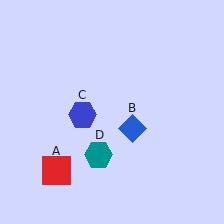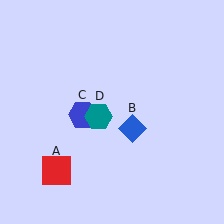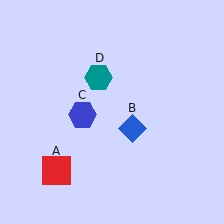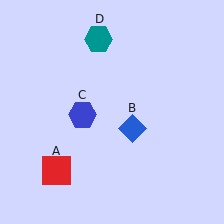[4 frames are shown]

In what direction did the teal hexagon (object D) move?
The teal hexagon (object D) moved up.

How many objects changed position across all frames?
1 object changed position: teal hexagon (object D).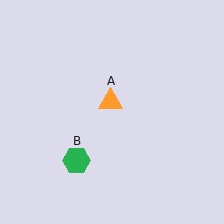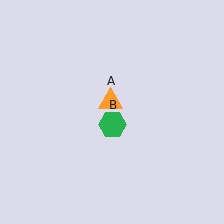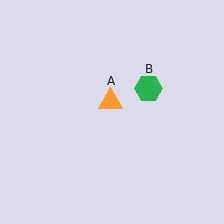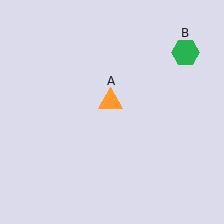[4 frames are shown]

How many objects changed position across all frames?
1 object changed position: green hexagon (object B).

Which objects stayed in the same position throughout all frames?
Orange triangle (object A) remained stationary.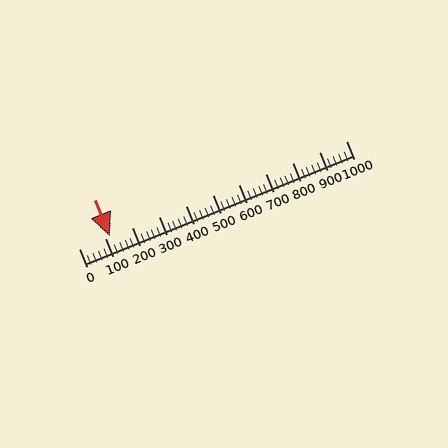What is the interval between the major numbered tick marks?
The major tick marks are spaced 100 units apart.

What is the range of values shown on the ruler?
The ruler shows values from 0 to 1000.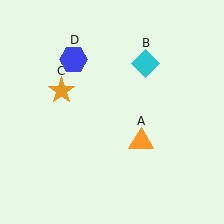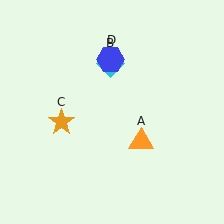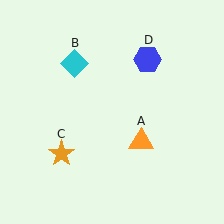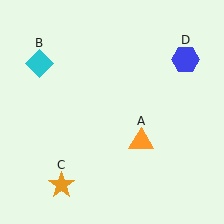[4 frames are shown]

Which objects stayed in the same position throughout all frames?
Orange triangle (object A) remained stationary.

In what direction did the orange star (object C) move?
The orange star (object C) moved down.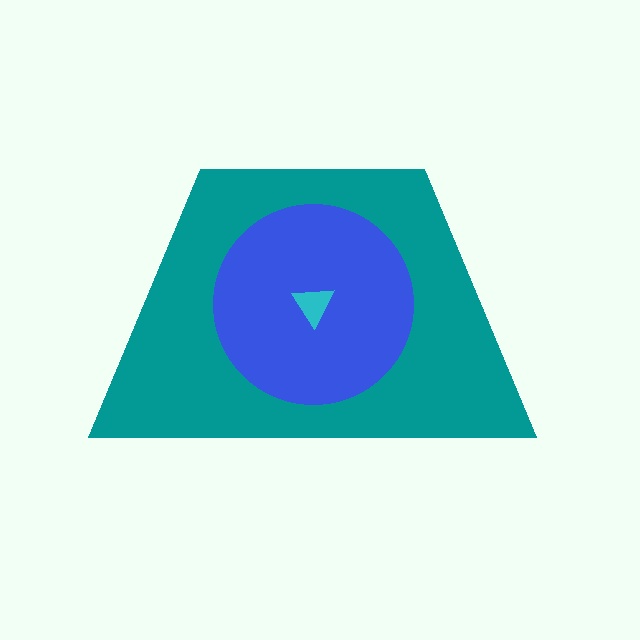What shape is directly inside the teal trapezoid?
The blue circle.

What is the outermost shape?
The teal trapezoid.